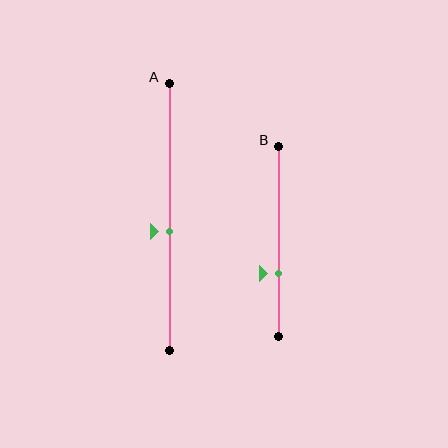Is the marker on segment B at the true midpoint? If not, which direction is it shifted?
No, the marker on segment B is shifted downward by about 17% of the segment length.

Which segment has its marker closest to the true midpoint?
Segment A has its marker closest to the true midpoint.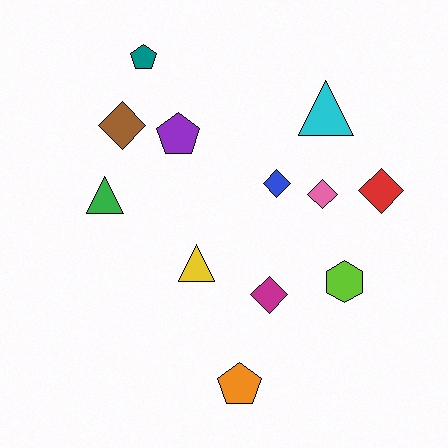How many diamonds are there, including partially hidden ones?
There are 5 diamonds.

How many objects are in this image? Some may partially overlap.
There are 12 objects.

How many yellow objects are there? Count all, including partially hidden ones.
There is 1 yellow object.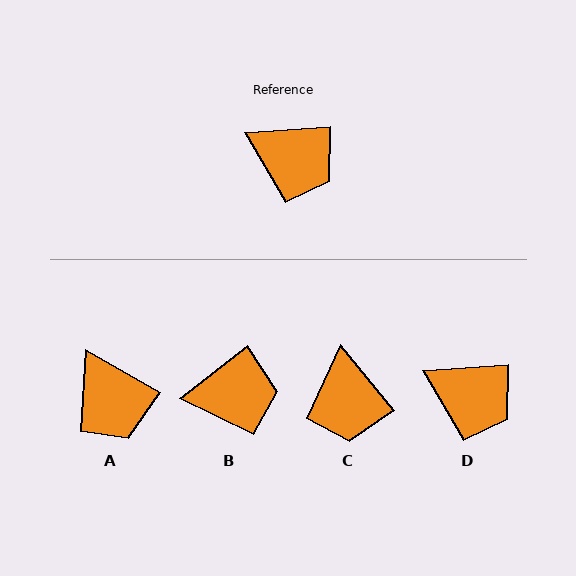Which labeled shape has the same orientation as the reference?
D.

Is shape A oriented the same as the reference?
No, it is off by about 34 degrees.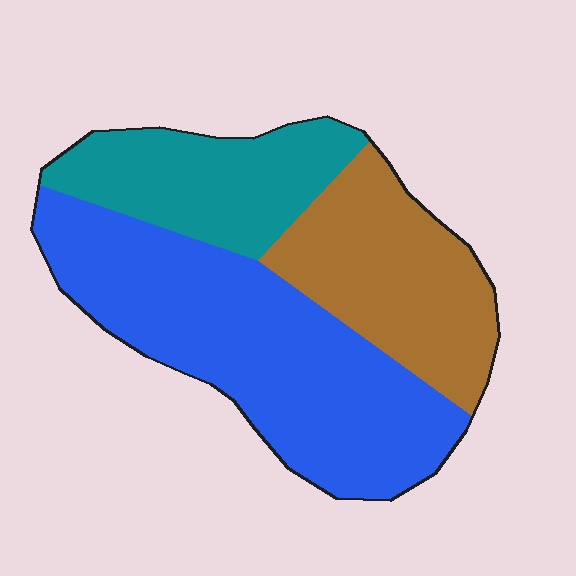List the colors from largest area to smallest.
From largest to smallest: blue, brown, teal.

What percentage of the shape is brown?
Brown takes up between a quarter and a half of the shape.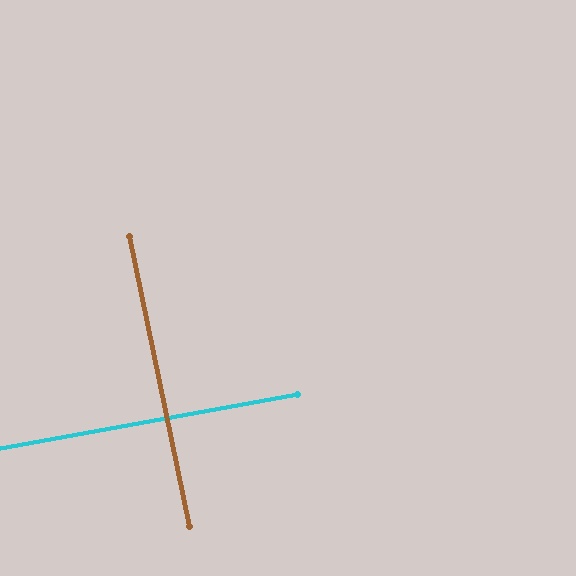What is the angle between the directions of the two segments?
Approximately 89 degrees.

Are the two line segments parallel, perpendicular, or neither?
Perpendicular — they meet at approximately 89°.